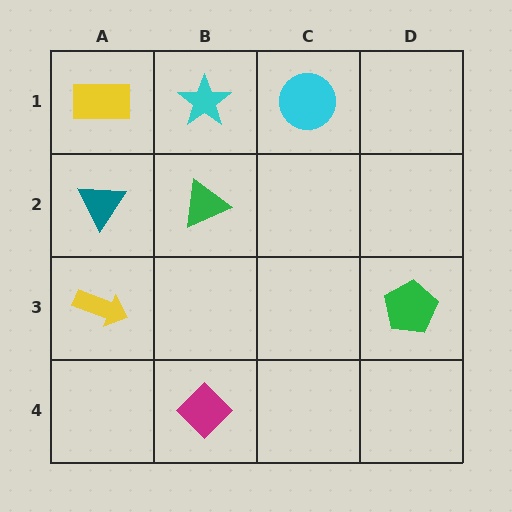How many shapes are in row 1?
3 shapes.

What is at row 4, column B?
A magenta diamond.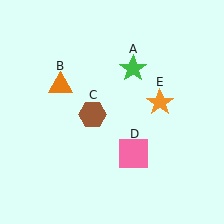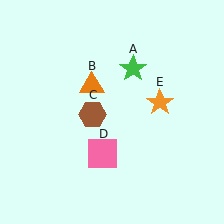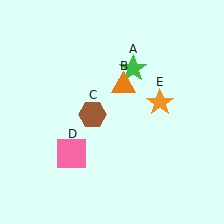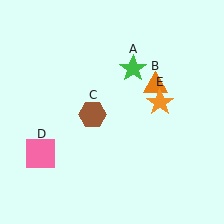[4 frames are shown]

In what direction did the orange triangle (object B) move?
The orange triangle (object B) moved right.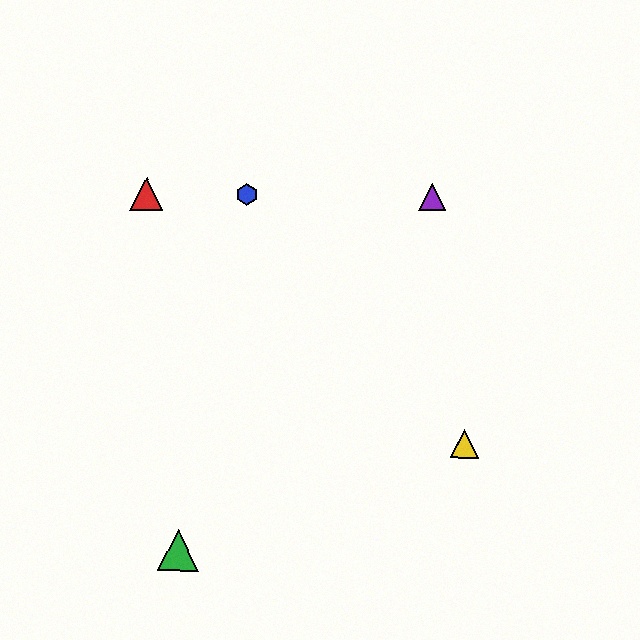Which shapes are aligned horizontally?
The red triangle, the blue hexagon, the purple triangle are aligned horizontally.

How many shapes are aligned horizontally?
3 shapes (the red triangle, the blue hexagon, the purple triangle) are aligned horizontally.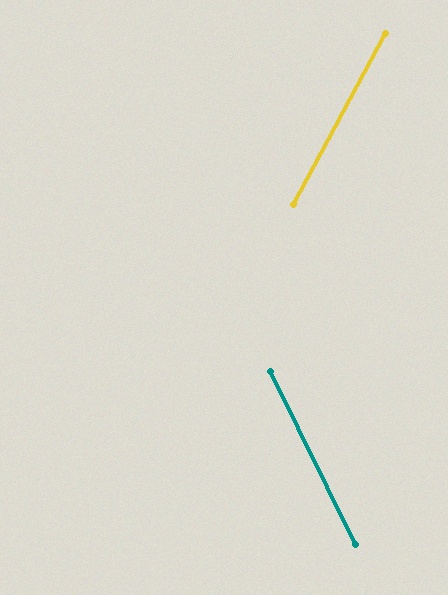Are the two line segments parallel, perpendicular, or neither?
Neither parallel nor perpendicular — they differ by about 54°.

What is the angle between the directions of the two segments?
Approximately 54 degrees.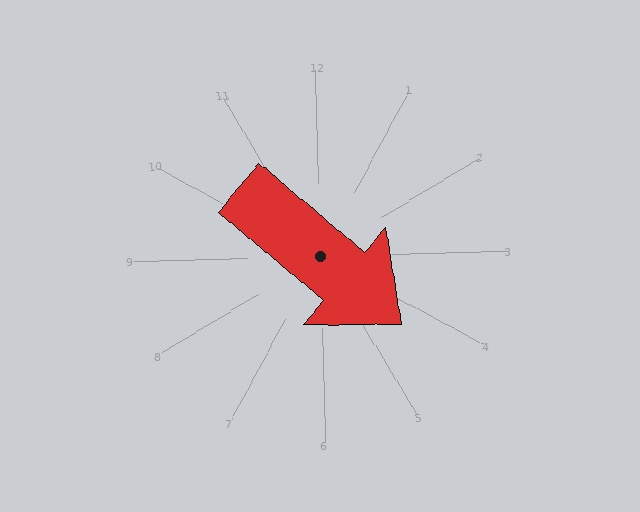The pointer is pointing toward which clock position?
Roughly 4 o'clock.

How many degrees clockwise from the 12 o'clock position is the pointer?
Approximately 132 degrees.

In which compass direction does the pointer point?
Southeast.